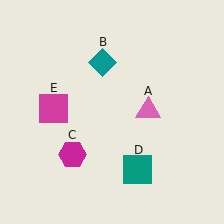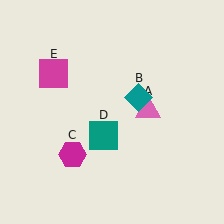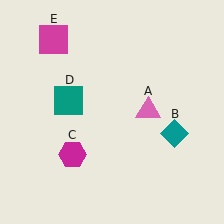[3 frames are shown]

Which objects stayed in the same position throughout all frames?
Pink triangle (object A) and magenta hexagon (object C) remained stationary.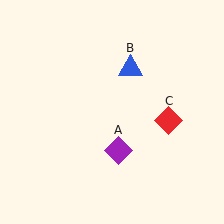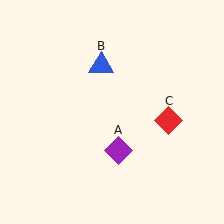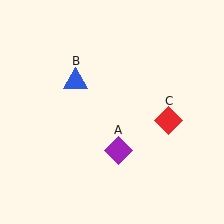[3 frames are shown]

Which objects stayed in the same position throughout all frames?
Purple diamond (object A) and red diamond (object C) remained stationary.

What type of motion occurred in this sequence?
The blue triangle (object B) rotated counterclockwise around the center of the scene.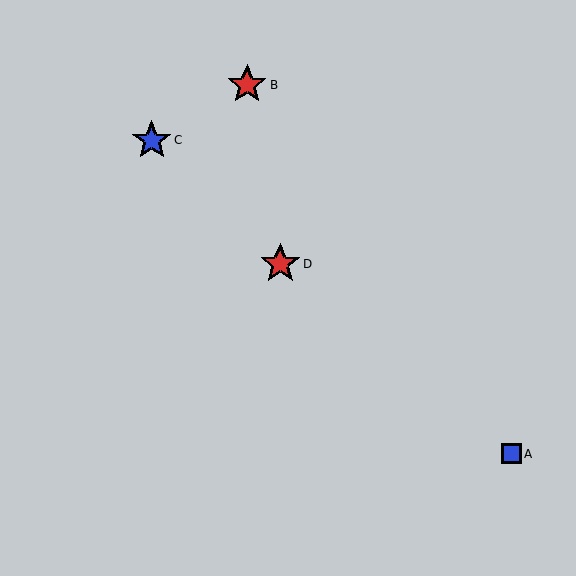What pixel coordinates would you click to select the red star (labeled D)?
Click at (280, 264) to select the red star D.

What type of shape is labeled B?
Shape B is a red star.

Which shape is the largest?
The red star (labeled D) is the largest.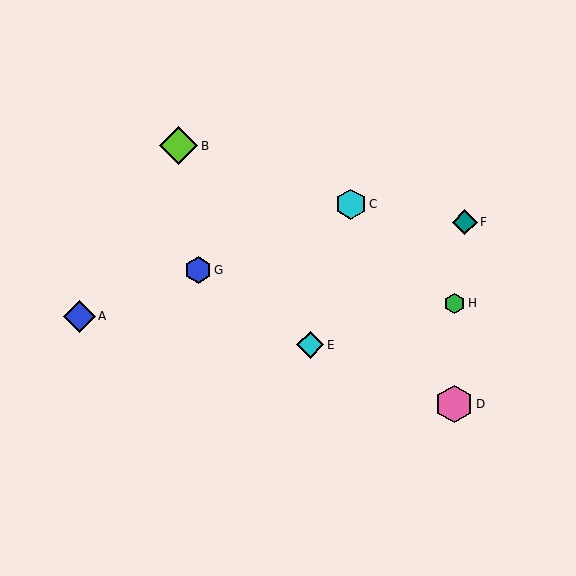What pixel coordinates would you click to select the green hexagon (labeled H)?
Click at (455, 303) to select the green hexagon H.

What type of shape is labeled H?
Shape H is a green hexagon.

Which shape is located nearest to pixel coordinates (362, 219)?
The cyan hexagon (labeled C) at (351, 204) is nearest to that location.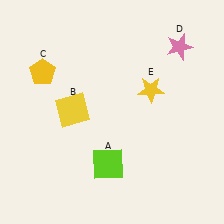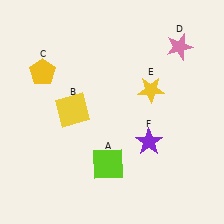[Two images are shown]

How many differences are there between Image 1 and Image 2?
There is 1 difference between the two images.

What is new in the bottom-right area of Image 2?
A purple star (F) was added in the bottom-right area of Image 2.